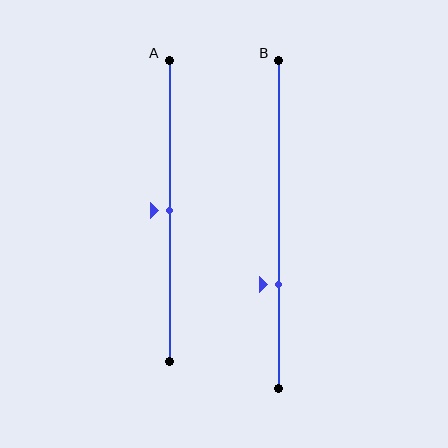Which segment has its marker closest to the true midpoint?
Segment A has its marker closest to the true midpoint.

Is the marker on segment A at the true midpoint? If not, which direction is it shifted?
Yes, the marker on segment A is at the true midpoint.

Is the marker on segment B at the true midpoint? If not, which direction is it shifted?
No, the marker on segment B is shifted downward by about 19% of the segment length.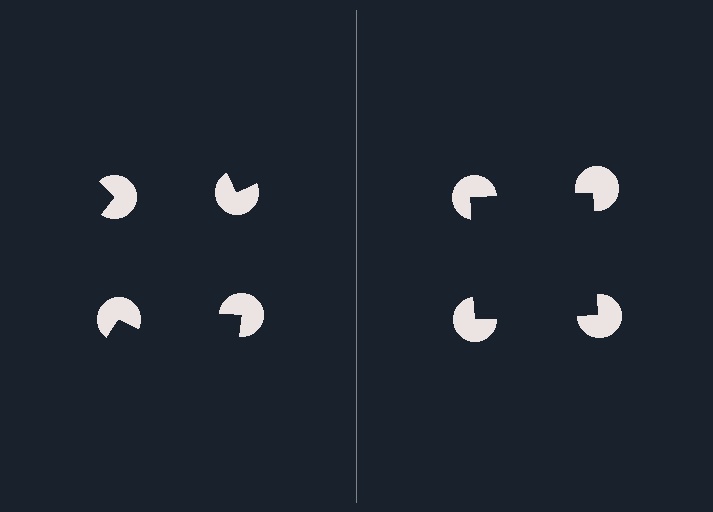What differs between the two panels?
The pac-man discs are positioned identically on both sides; only the wedge orientations differ. On the right they align to a square; on the left they are misaligned.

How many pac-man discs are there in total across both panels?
8 — 4 on each side.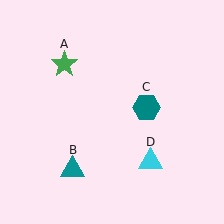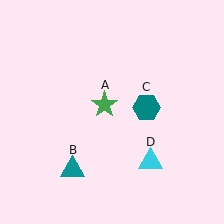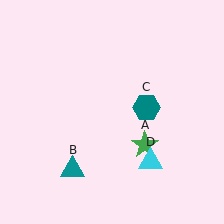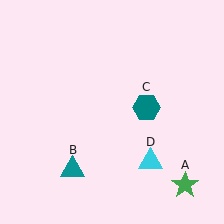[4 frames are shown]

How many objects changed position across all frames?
1 object changed position: green star (object A).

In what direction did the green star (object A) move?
The green star (object A) moved down and to the right.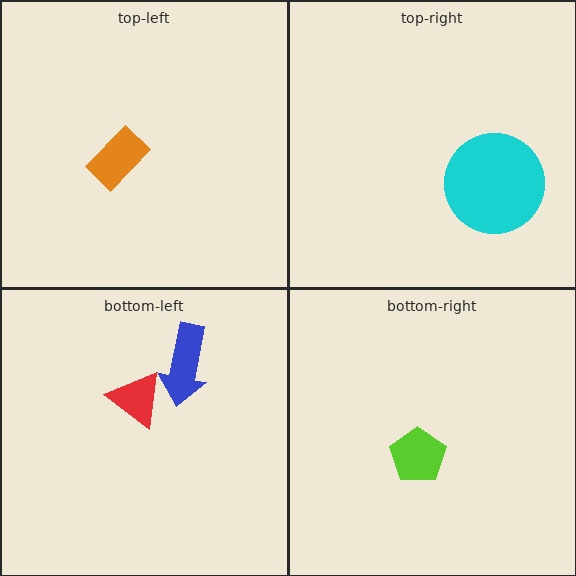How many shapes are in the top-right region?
1.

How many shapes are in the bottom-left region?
2.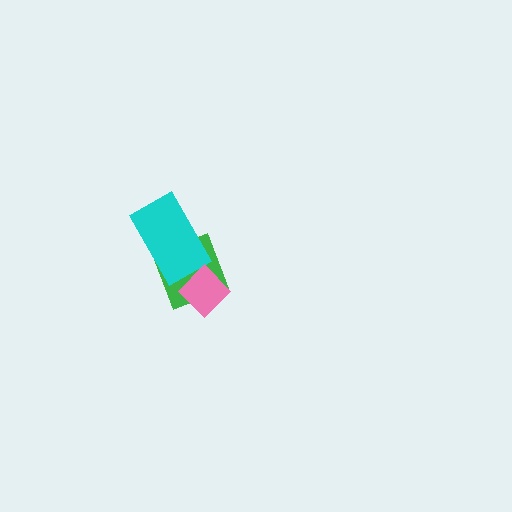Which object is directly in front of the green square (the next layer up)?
The cyan rectangle is directly in front of the green square.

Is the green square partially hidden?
Yes, it is partially covered by another shape.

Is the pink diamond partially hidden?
No, no other shape covers it.